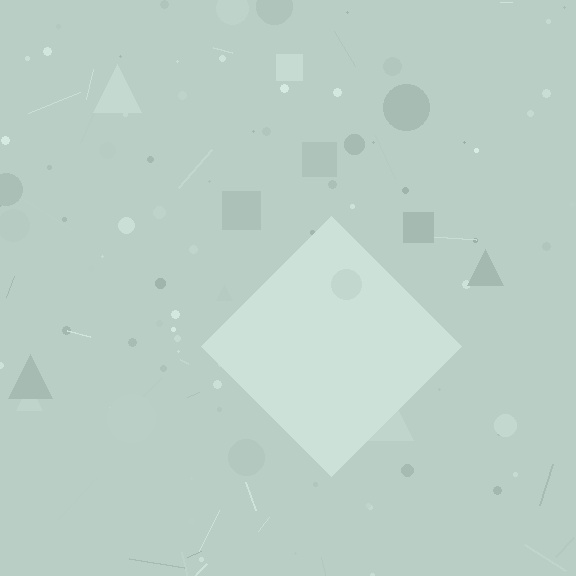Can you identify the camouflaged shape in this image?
The camouflaged shape is a diamond.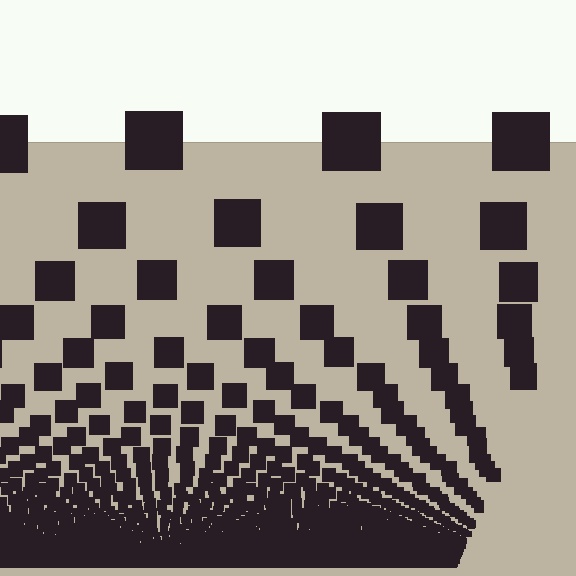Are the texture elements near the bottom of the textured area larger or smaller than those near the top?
Smaller. The gradient is inverted — elements near the bottom are smaller and denser.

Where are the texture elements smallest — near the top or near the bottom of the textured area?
Near the bottom.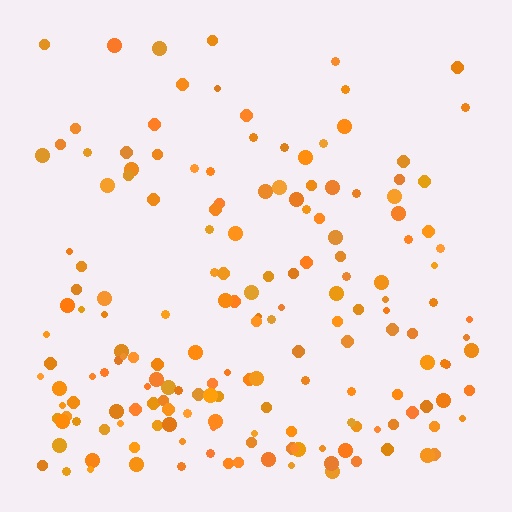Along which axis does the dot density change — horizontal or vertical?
Vertical.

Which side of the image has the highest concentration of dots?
The bottom.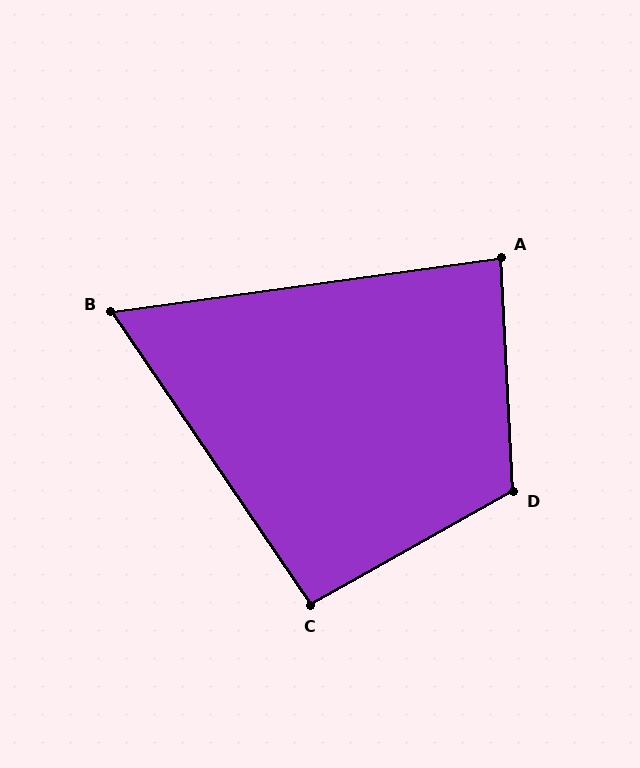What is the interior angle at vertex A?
Approximately 85 degrees (acute).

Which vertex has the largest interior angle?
D, at approximately 116 degrees.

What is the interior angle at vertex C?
Approximately 95 degrees (obtuse).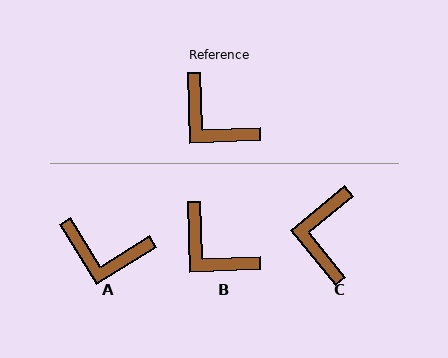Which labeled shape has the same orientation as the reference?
B.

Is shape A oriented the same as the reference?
No, it is off by about 30 degrees.